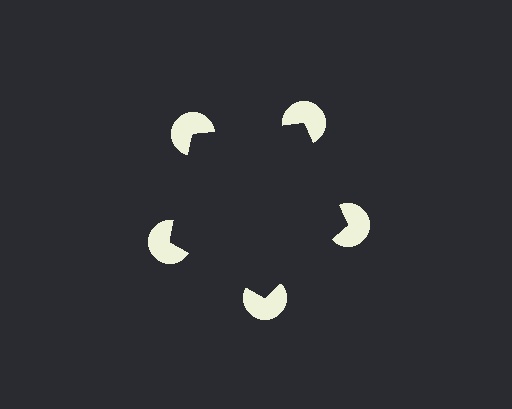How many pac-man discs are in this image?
There are 5 — one at each vertex of the illusory pentagon.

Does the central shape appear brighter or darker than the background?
It typically appears slightly darker than the background, even though no actual brightness change is drawn.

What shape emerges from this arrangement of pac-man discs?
An illusory pentagon — its edges are inferred from the aligned wedge cuts in the pac-man discs, not physically drawn.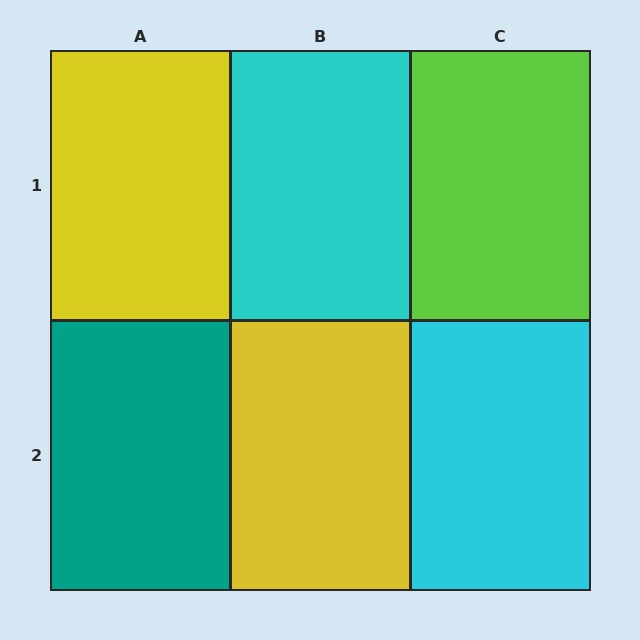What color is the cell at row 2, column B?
Yellow.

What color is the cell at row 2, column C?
Cyan.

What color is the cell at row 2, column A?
Teal.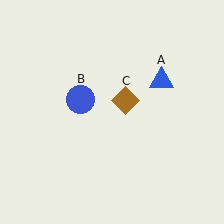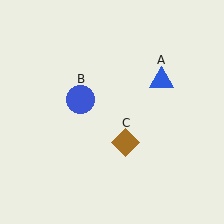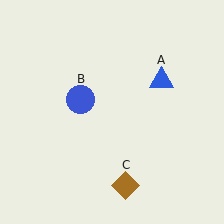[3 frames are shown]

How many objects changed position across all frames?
1 object changed position: brown diamond (object C).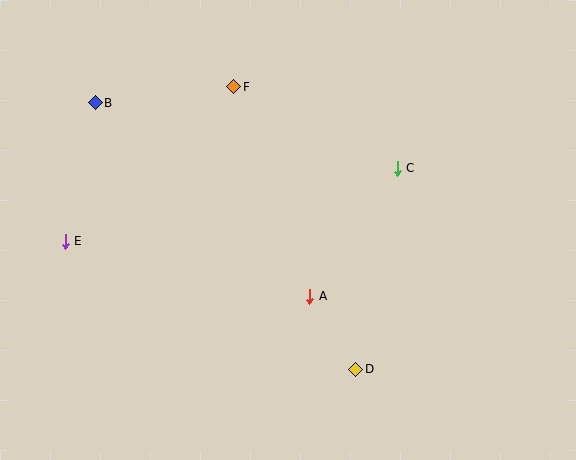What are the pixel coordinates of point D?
Point D is at (356, 369).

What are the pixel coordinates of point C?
Point C is at (397, 168).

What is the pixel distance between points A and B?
The distance between A and B is 288 pixels.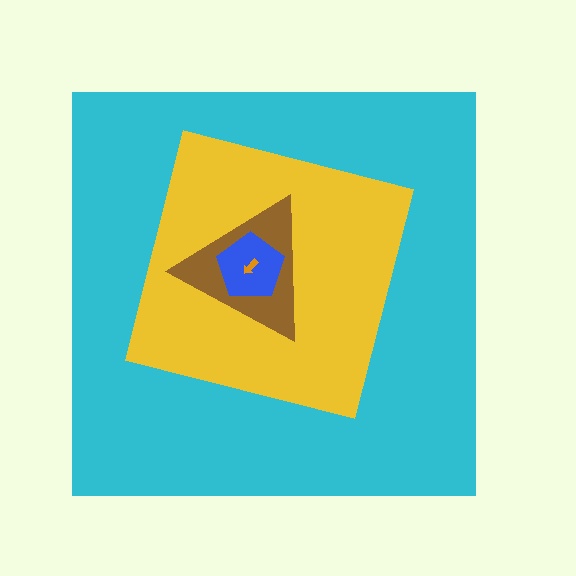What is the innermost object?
The orange arrow.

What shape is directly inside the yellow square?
The brown triangle.